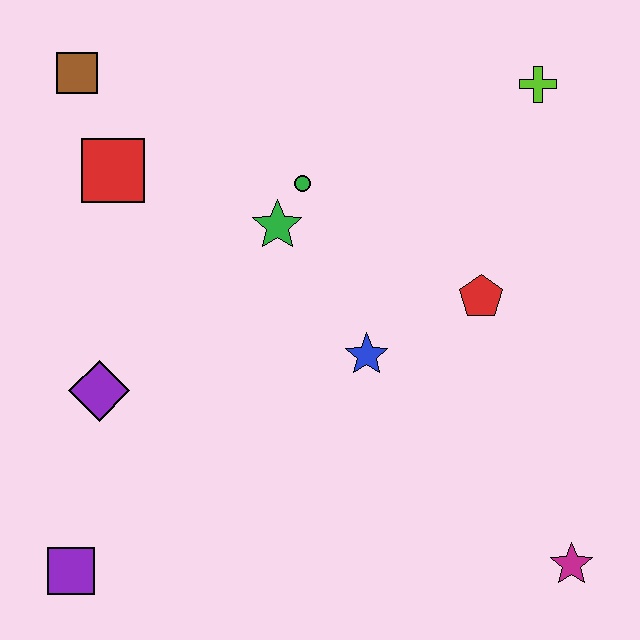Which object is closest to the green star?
The green circle is closest to the green star.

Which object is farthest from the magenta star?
The brown square is farthest from the magenta star.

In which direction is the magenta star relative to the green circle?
The magenta star is below the green circle.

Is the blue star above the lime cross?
No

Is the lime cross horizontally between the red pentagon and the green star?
No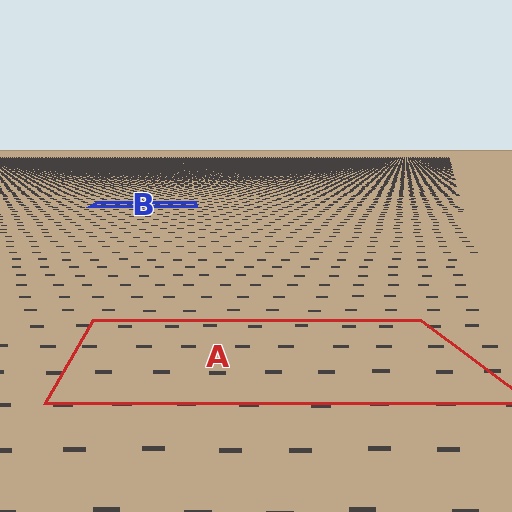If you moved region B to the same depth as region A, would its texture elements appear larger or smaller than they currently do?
They would appear larger. At a closer depth, the same texture elements are projected at a bigger on-screen size.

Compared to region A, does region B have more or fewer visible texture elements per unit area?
Region B has more texture elements per unit area — they are packed more densely because it is farther away.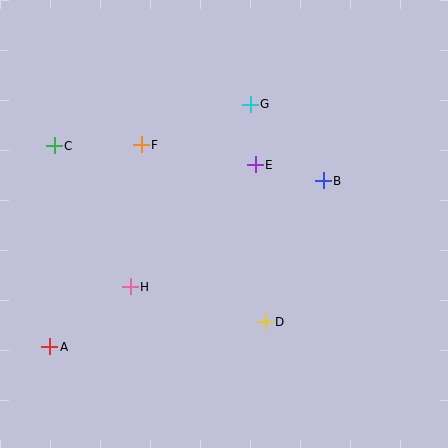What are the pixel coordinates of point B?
Point B is at (323, 181).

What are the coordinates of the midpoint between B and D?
The midpoint between B and D is at (294, 251).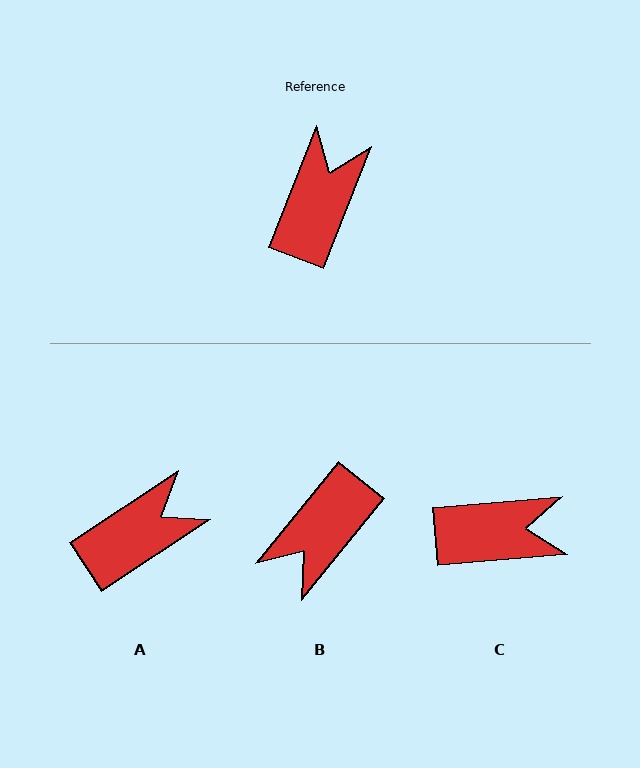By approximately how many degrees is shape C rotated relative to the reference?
Approximately 64 degrees clockwise.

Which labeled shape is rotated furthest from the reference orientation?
B, about 162 degrees away.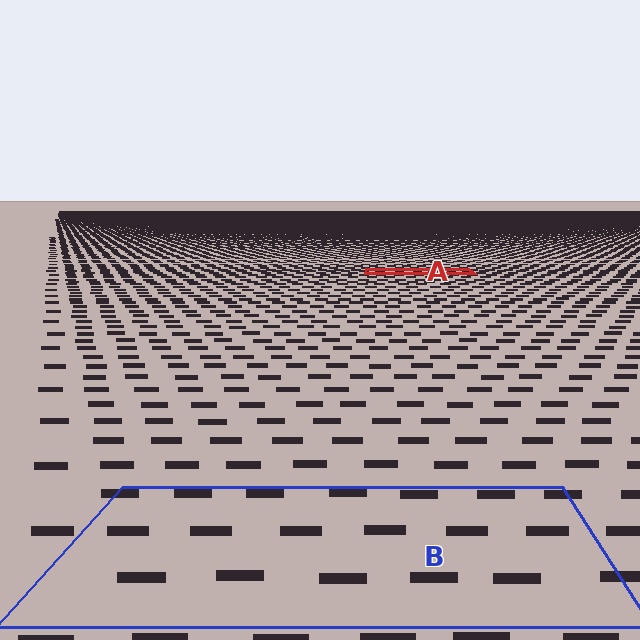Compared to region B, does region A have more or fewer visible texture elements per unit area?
Region A has more texture elements per unit area — they are packed more densely because it is farther away.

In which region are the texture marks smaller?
The texture marks are smaller in region A, because it is farther away.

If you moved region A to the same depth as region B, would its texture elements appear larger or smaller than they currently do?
They would appear larger. At a closer depth, the same texture elements are projected at a bigger on-screen size.